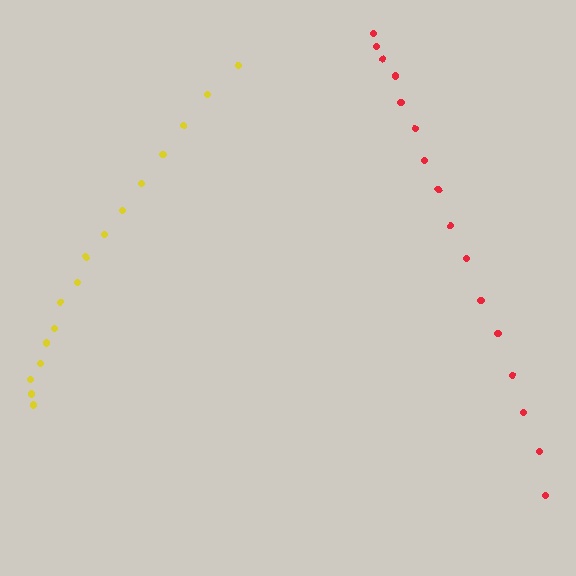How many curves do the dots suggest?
There are 2 distinct paths.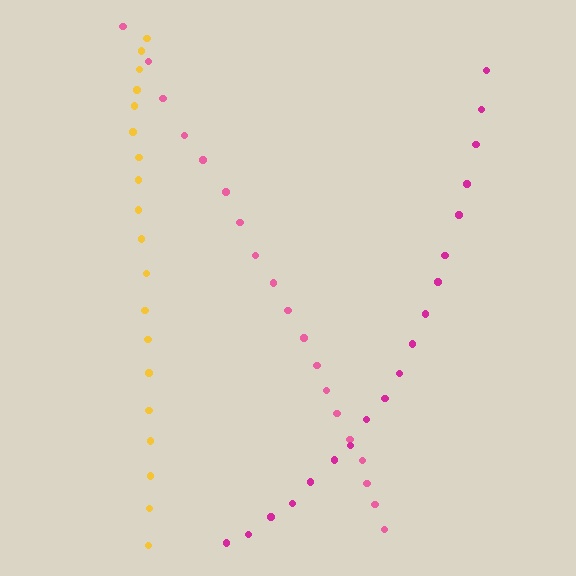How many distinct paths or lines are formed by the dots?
There are 3 distinct paths.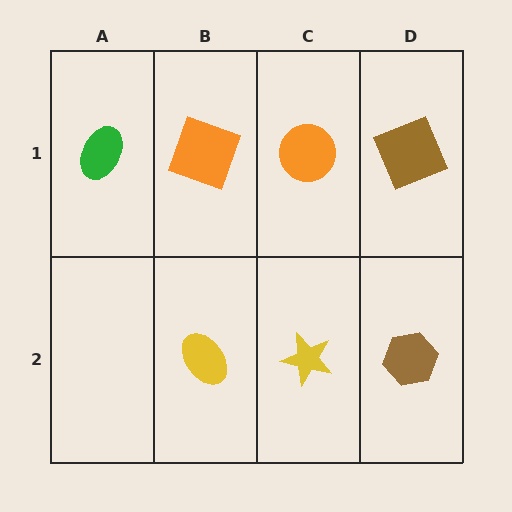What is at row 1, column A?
A green ellipse.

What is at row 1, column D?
A brown square.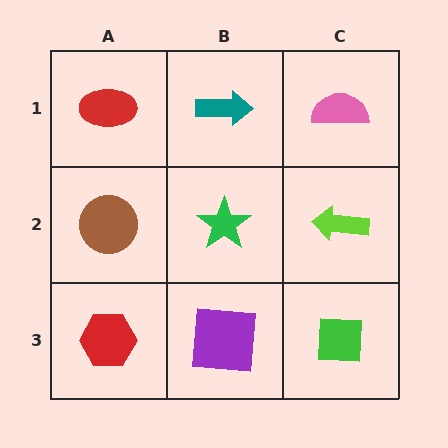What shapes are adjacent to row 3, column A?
A brown circle (row 2, column A), a purple square (row 3, column B).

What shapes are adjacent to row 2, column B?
A teal arrow (row 1, column B), a purple square (row 3, column B), a brown circle (row 2, column A), a lime arrow (row 2, column C).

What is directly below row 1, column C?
A lime arrow.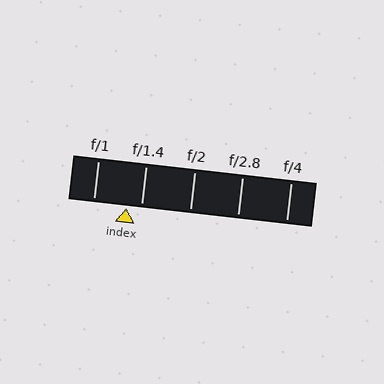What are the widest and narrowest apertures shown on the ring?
The widest aperture shown is f/1 and the narrowest is f/4.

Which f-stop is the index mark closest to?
The index mark is closest to f/1.4.